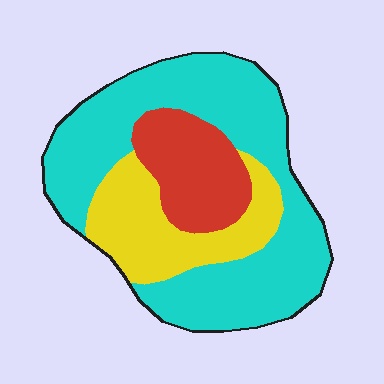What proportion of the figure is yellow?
Yellow takes up between a sixth and a third of the figure.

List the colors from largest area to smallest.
From largest to smallest: cyan, yellow, red.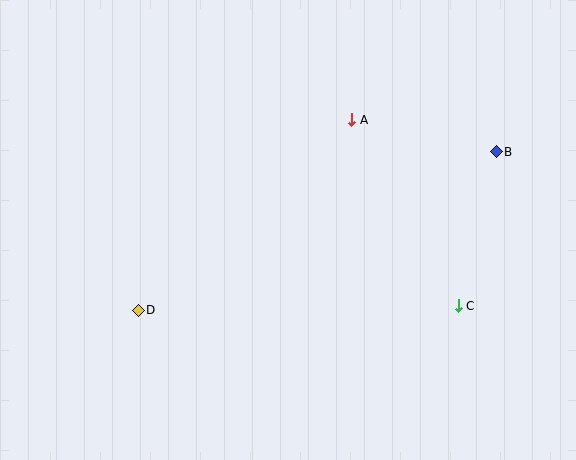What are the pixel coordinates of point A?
Point A is at (352, 120).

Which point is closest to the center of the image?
Point A at (352, 120) is closest to the center.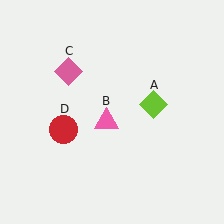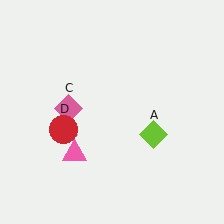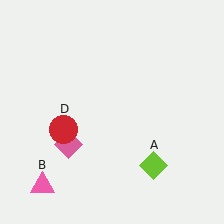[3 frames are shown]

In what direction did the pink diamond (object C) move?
The pink diamond (object C) moved down.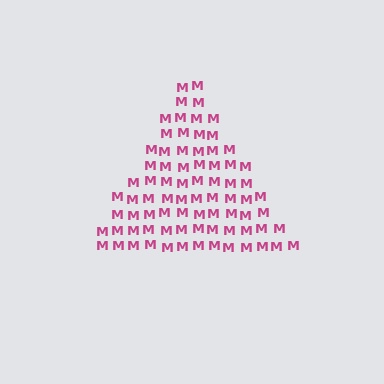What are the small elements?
The small elements are letter M's.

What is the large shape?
The large shape is a triangle.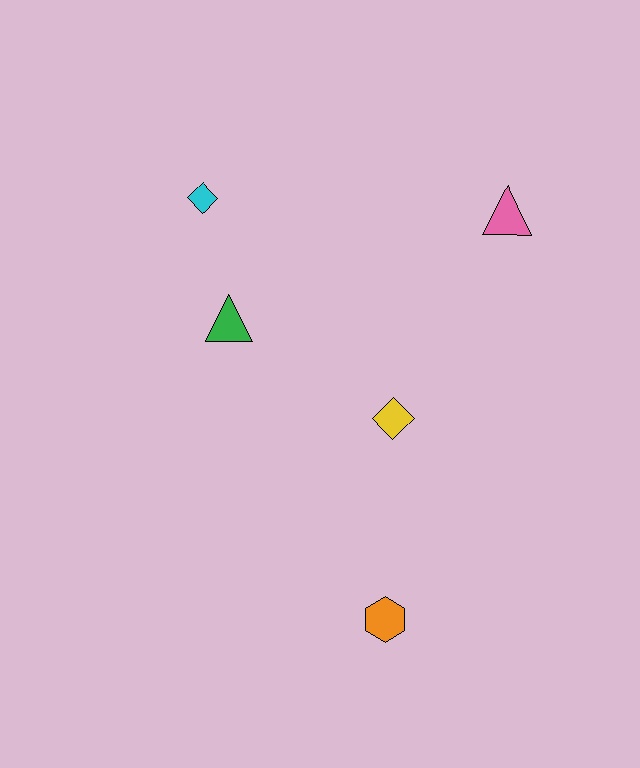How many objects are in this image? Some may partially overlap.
There are 5 objects.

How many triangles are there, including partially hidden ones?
There are 2 triangles.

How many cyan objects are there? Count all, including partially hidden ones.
There is 1 cyan object.